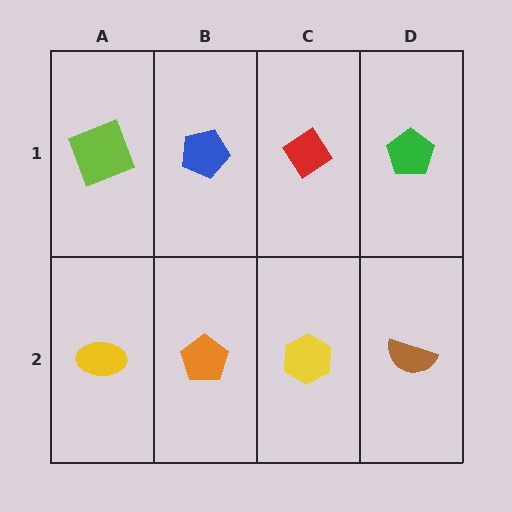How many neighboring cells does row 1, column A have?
2.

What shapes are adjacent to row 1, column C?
A yellow hexagon (row 2, column C), a blue pentagon (row 1, column B), a green pentagon (row 1, column D).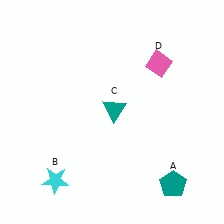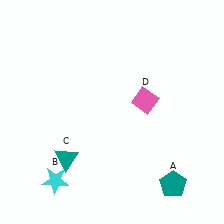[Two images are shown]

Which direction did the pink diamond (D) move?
The pink diamond (D) moved down.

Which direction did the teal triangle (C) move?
The teal triangle (C) moved down.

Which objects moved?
The objects that moved are: the teal triangle (C), the pink diamond (D).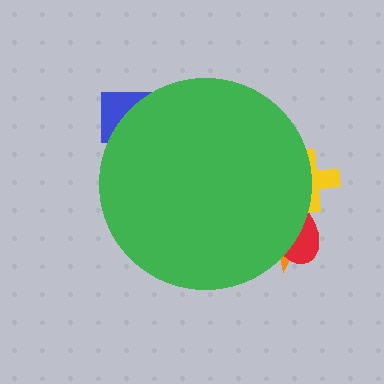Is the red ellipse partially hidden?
Yes, the red ellipse is partially hidden behind the green circle.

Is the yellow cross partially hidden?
Yes, the yellow cross is partially hidden behind the green circle.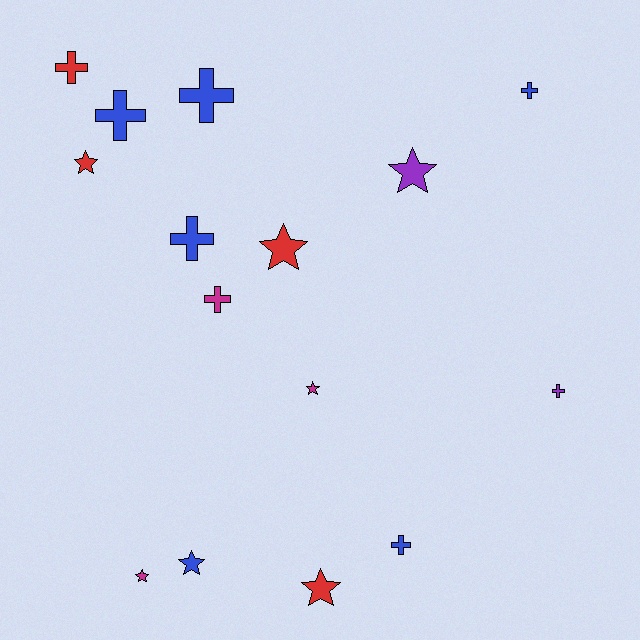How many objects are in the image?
There are 15 objects.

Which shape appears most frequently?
Cross, with 8 objects.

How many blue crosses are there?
There are 5 blue crosses.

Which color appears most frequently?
Blue, with 6 objects.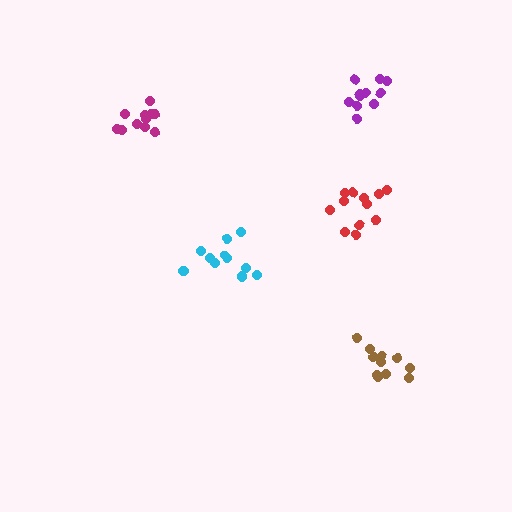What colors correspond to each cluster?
The clusters are colored: purple, brown, red, cyan, magenta.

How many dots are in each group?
Group 1: 11 dots, Group 2: 11 dots, Group 3: 12 dots, Group 4: 11 dots, Group 5: 11 dots (56 total).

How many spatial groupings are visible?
There are 5 spatial groupings.